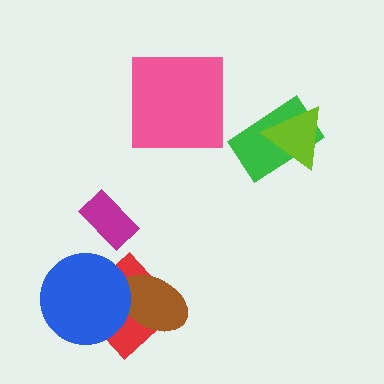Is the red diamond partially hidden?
Yes, it is partially covered by another shape.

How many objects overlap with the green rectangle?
1 object overlaps with the green rectangle.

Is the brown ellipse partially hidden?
Yes, it is partially covered by another shape.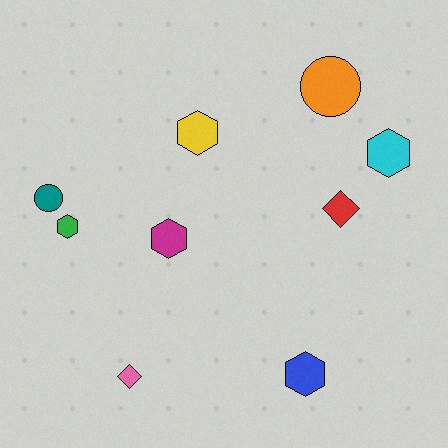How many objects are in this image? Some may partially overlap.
There are 9 objects.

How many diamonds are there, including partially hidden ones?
There are 2 diamonds.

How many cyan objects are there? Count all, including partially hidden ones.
There is 1 cyan object.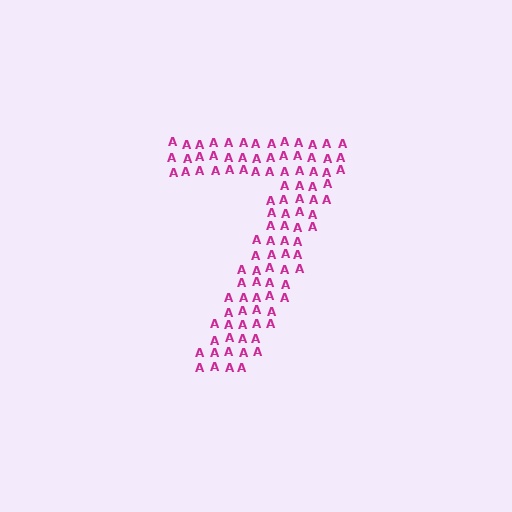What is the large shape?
The large shape is the digit 7.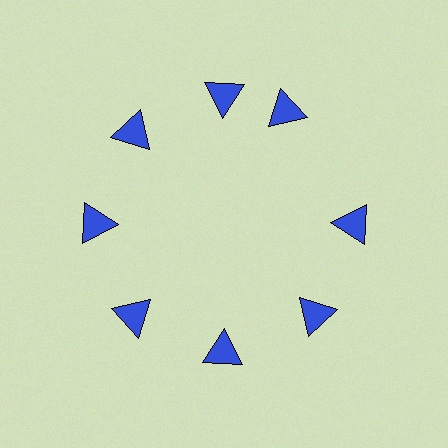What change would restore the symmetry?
The symmetry would be restored by rotating it back into even spacing with its neighbors so that all 8 triangles sit at equal angles and equal distance from the center.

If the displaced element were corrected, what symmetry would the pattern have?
It would have 8-fold rotational symmetry — the pattern would map onto itself every 45 degrees.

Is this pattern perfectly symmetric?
No. The 8 blue triangles are arranged in a ring, but one element near the 2 o'clock position is rotated out of alignment along the ring, breaking the 8-fold rotational symmetry.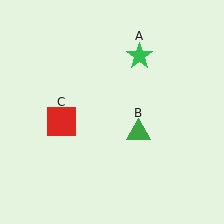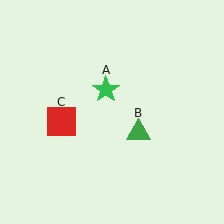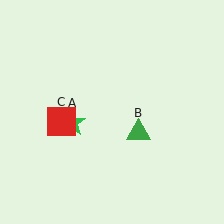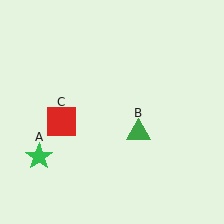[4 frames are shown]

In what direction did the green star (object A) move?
The green star (object A) moved down and to the left.